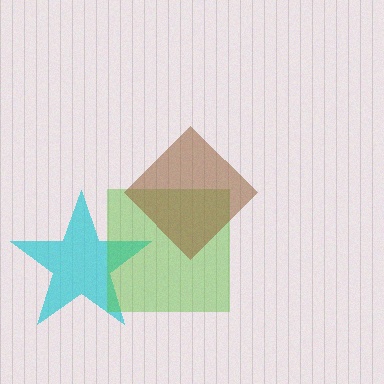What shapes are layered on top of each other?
The layered shapes are: a cyan star, a lime square, a brown diamond.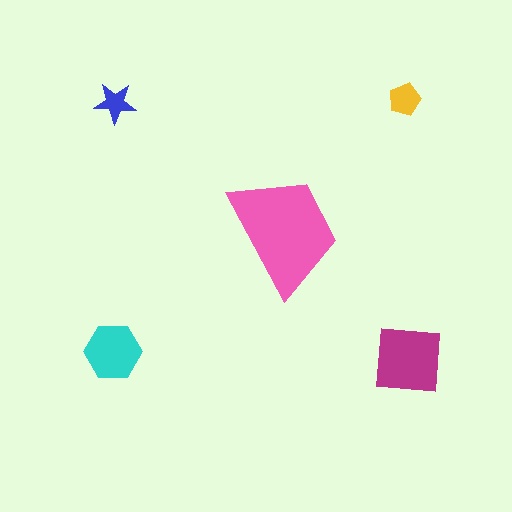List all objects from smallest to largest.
The blue star, the yellow pentagon, the cyan hexagon, the magenta square, the pink trapezoid.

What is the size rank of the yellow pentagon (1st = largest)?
4th.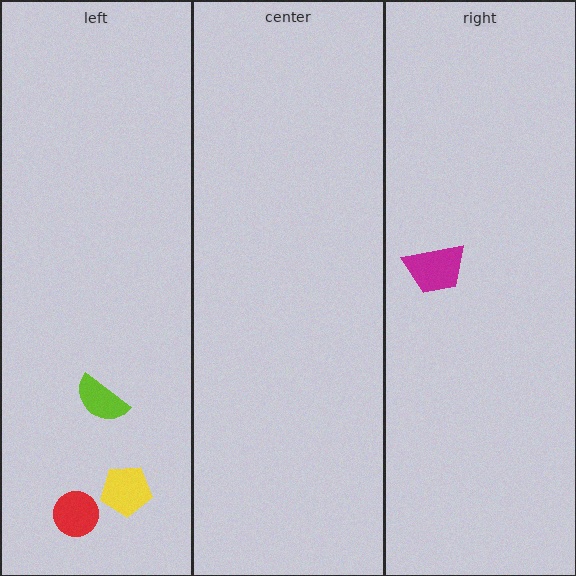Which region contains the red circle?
The left region.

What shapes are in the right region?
The magenta trapezoid.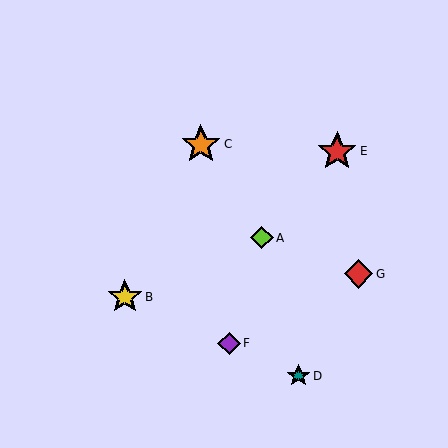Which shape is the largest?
The orange star (labeled C) is the largest.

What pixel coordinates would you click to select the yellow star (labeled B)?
Click at (125, 297) to select the yellow star B.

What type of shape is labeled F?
Shape F is a purple diamond.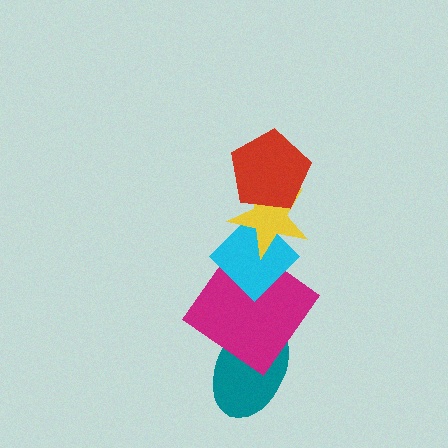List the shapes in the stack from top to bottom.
From top to bottom: the red pentagon, the yellow star, the cyan diamond, the magenta diamond, the teal ellipse.